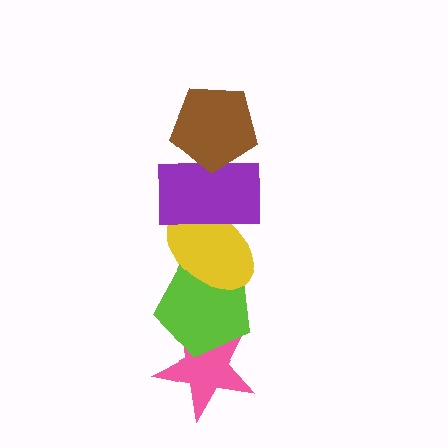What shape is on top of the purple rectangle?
The brown pentagon is on top of the purple rectangle.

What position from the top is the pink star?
The pink star is 5th from the top.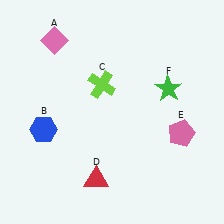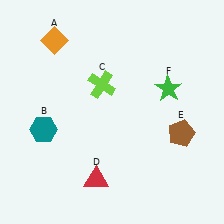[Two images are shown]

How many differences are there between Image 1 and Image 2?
There are 3 differences between the two images.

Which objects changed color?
A changed from pink to orange. B changed from blue to teal. E changed from pink to brown.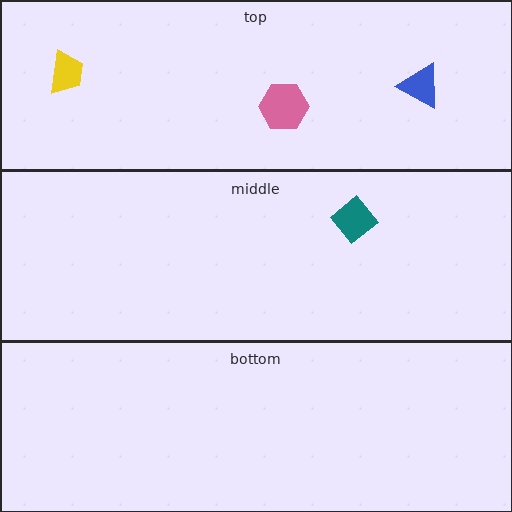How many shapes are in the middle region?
1.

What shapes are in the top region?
The yellow trapezoid, the pink hexagon, the blue triangle.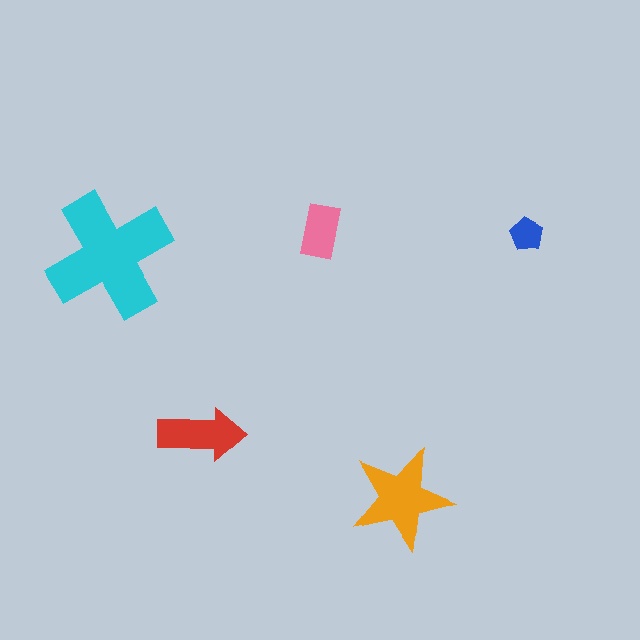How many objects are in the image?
There are 5 objects in the image.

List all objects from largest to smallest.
The cyan cross, the orange star, the red arrow, the pink rectangle, the blue pentagon.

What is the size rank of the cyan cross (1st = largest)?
1st.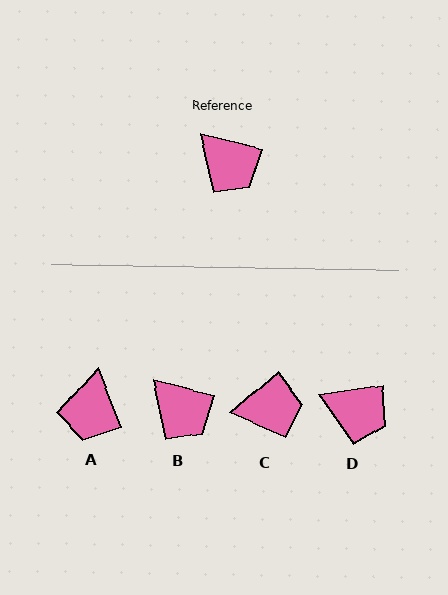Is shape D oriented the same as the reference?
No, it is off by about 23 degrees.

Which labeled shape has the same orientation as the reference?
B.